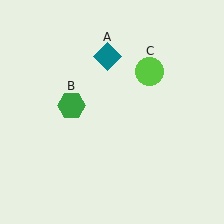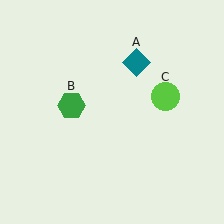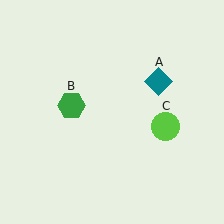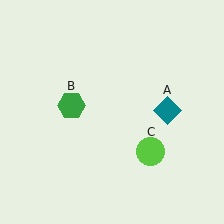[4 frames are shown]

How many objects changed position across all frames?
2 objects changed position: teal diamond (object A), lime circle (object C).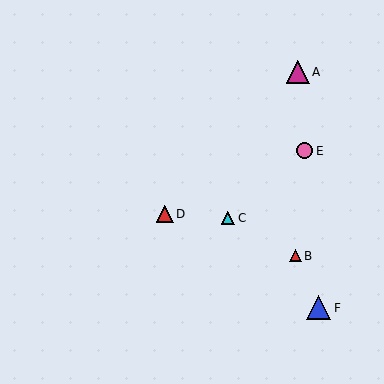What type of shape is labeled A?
Shape A is a magenta triangle.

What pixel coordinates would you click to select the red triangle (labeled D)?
Click at (165, 214) to select the red triangle D.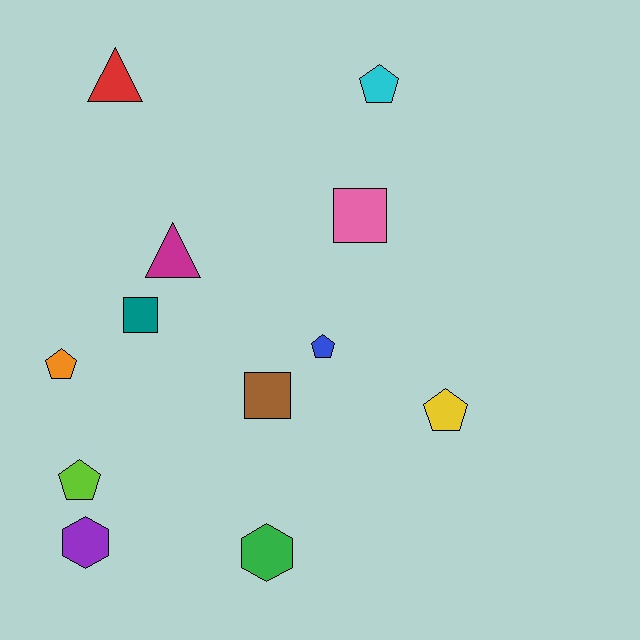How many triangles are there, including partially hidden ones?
There are 2 triangles.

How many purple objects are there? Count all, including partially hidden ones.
There is 1 purple object.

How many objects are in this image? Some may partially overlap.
There are 12 objects.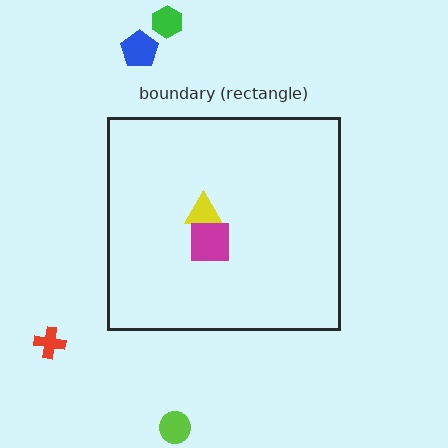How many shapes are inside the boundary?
2 inside, 4 outside.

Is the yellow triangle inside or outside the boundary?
Inside.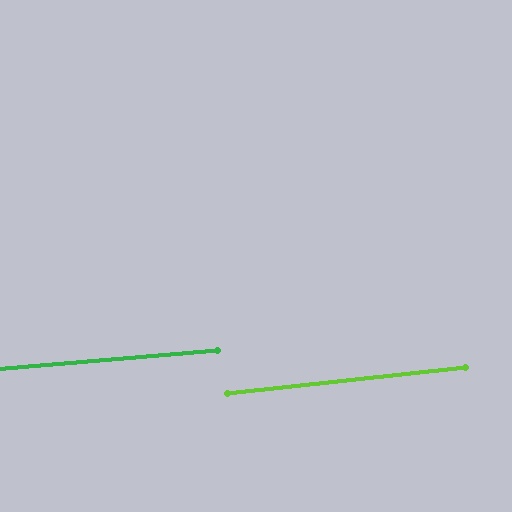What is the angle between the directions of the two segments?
Approximately 2 degrees.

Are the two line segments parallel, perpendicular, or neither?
Parallel — their directions differ by only 1.5°.